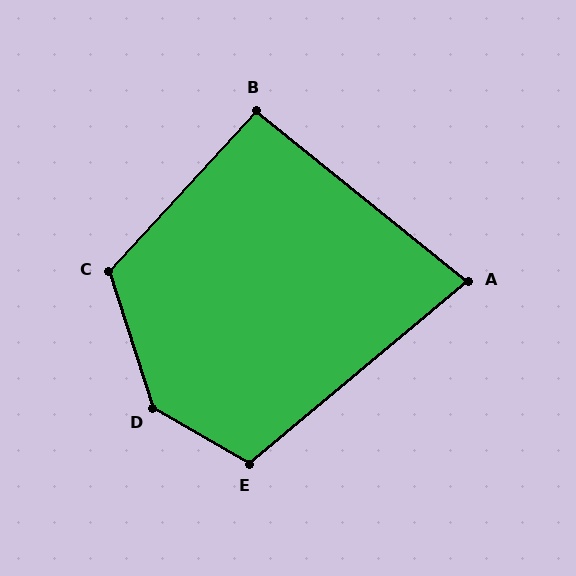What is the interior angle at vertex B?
Approximately 94 degrees (approximately right).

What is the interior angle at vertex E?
Approximately 110 degrees (obtuse).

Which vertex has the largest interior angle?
D, at approximately 139 degrees.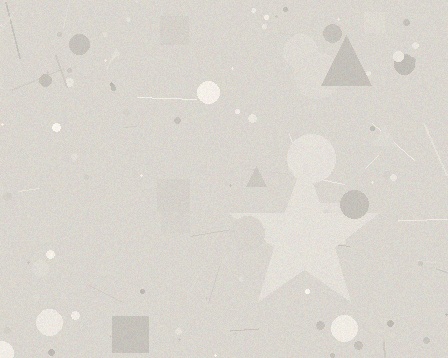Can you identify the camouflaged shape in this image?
The camouflaged shape is a star.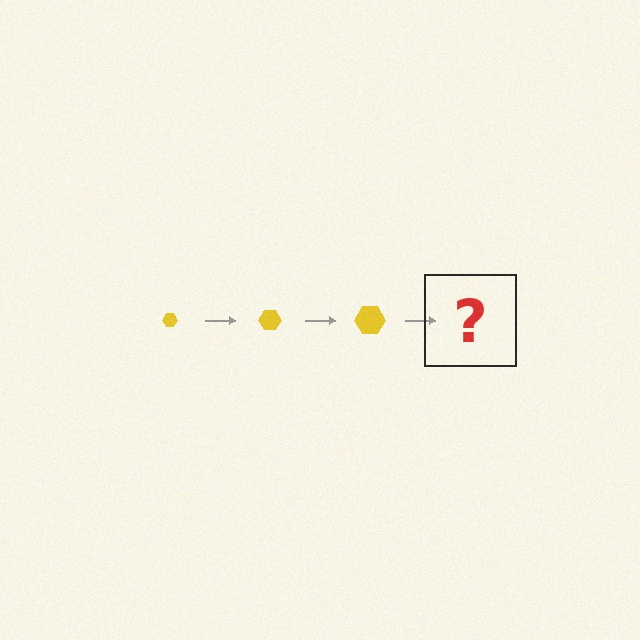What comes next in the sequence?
The next element should be a yellow hexagon, larger than the previous one.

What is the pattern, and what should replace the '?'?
The pattern is that the hexagon gets progressively larger each step. The '?' should be a yellow hexagon, larger than the previous one.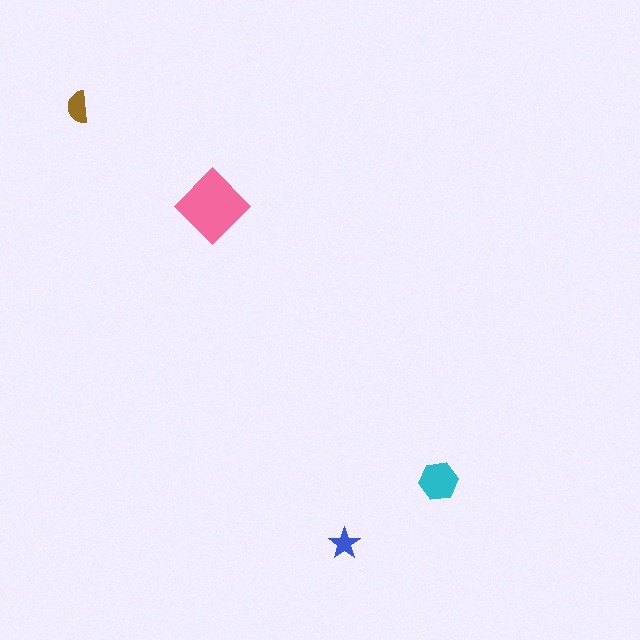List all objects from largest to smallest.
The pink diamond, the cyan hexagon, the brown semicircle, the blue star.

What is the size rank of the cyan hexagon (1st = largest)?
2nd.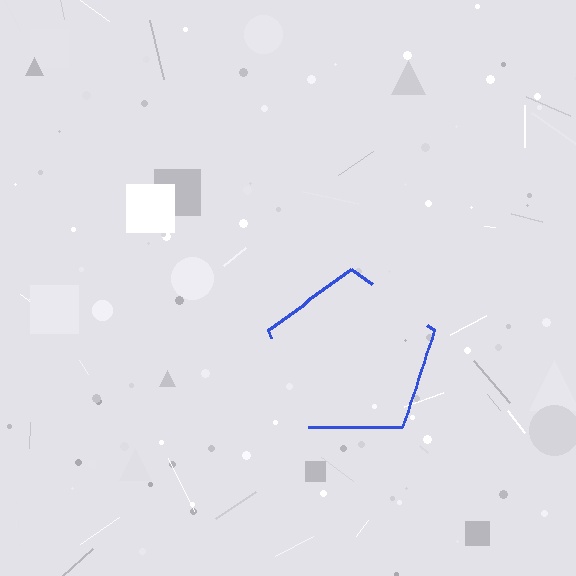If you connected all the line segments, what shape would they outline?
They would outline a pentagon.